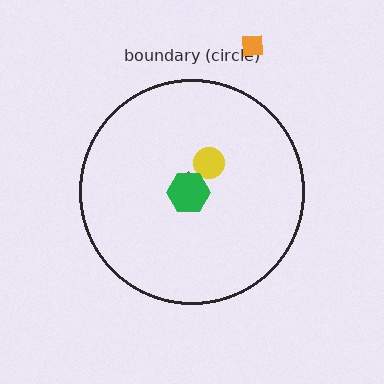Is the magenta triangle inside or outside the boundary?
Inside.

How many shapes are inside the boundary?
3 inside, 1 outside.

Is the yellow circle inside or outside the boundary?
Inside.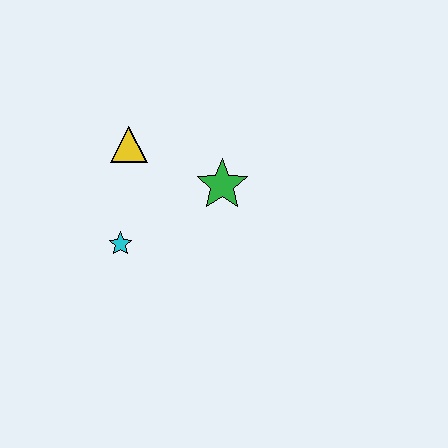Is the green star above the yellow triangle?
No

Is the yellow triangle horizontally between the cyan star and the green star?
Yes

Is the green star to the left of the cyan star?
No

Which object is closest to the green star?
The yellow triangle is closest to the green star.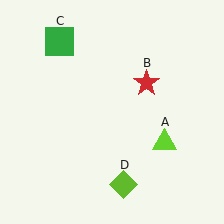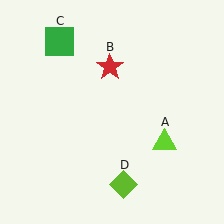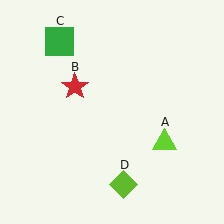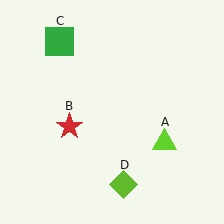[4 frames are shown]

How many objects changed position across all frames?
1 object changed position: red star (object B).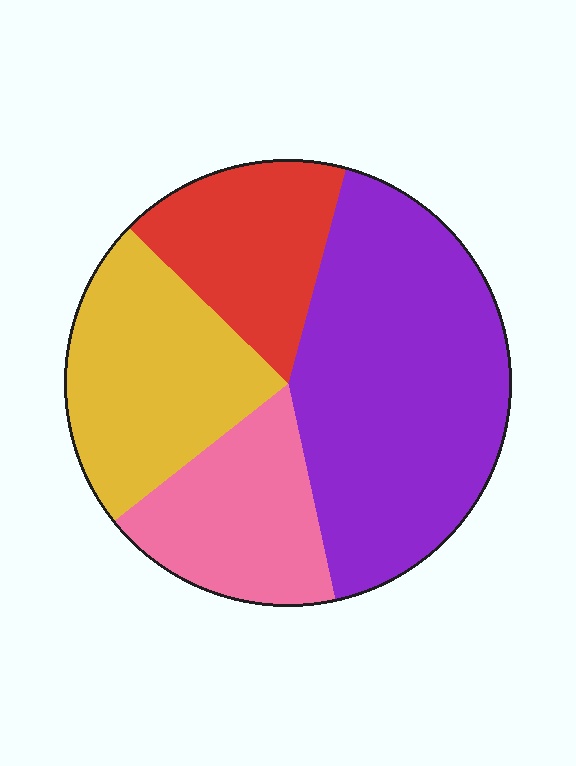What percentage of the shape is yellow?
Yellow covers about 25% of the shape.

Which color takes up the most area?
Purple, at roughly 40%.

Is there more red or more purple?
Purple.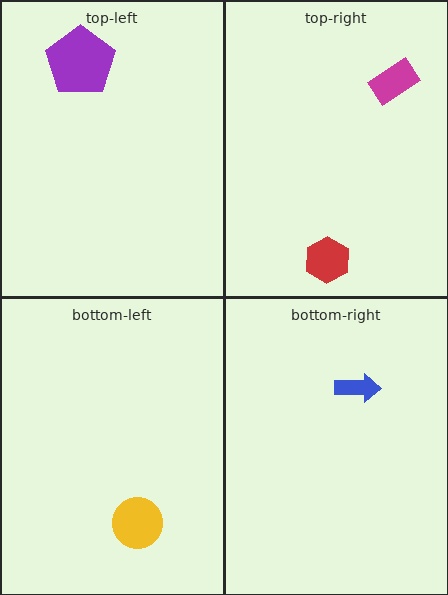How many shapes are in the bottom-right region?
1.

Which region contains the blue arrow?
The bottom-right region.